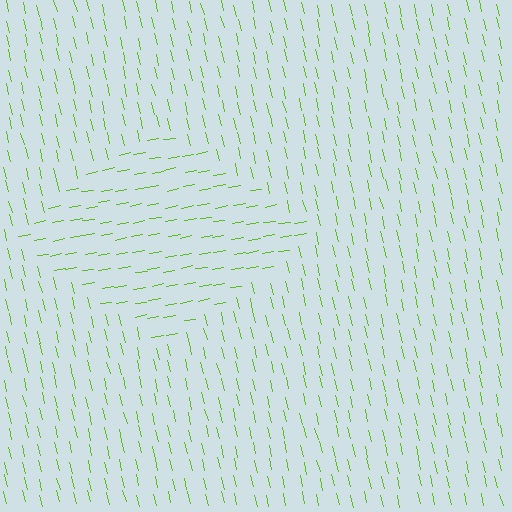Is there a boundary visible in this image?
Yes, there is a texture boundary formed by a change in line orientation.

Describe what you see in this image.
The image is filled with small lime line segments. A diamond region in the image has lines oriented differently from the surrounding lines, creating a visible texture boundary.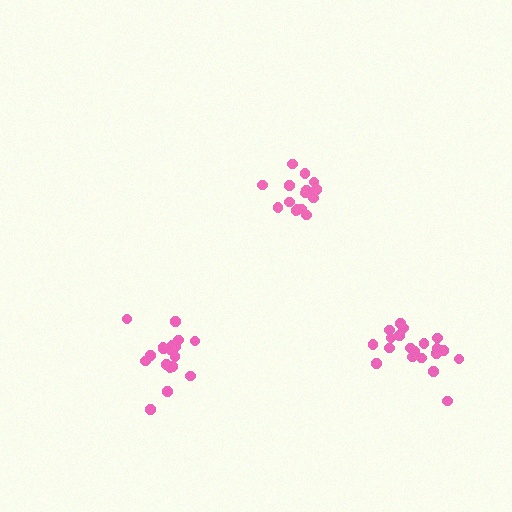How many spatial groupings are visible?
There are 3 spatial groupings.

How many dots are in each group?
Group 1: 19 dots, Group 2: 21 dots, Group 3: 15 dots (55 total).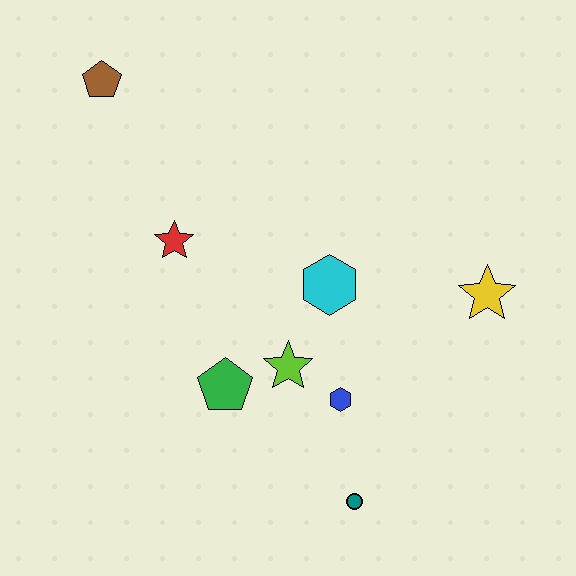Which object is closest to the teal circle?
The blue hexagon is closest to the teal circle.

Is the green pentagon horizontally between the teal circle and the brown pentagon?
Yes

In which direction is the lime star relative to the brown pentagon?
The lime star is below the brown pentagon.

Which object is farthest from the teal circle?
The brown pentagon is farthest from the teal circle.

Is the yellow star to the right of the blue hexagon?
Yes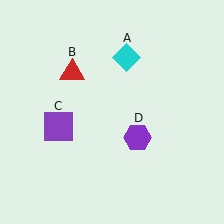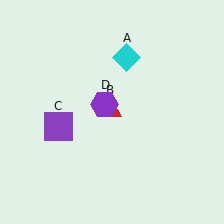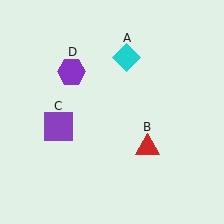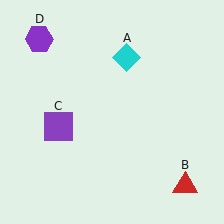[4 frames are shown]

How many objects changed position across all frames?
2 objects changed position: red triangle (object B), purple hexagon (object D).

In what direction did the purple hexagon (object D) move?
The purple hexagon (object D) moved up and to the left.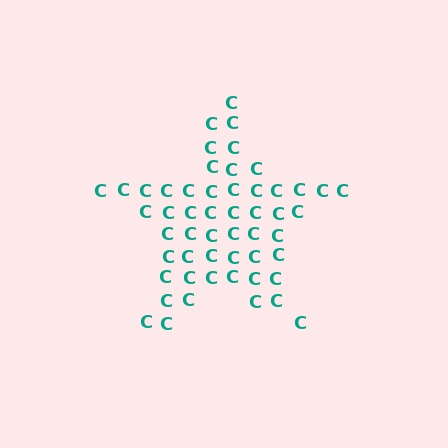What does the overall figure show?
The overall figure shows a star.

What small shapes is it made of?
It is made of small letter C's.